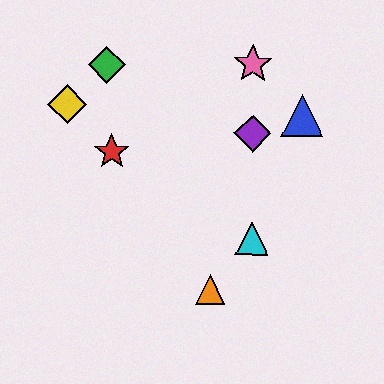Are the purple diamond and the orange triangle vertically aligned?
No, the purple diamond is at x≈253 and the orange triangle is at x≈210.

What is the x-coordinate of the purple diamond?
The purple diamond is at x≈253.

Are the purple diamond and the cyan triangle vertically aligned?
Yes, both are at x≈253.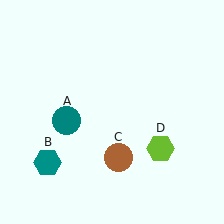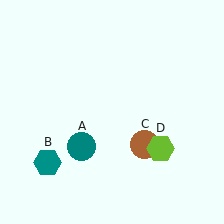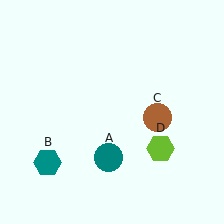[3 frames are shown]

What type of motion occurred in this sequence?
The teal circle (object A), brown circle (object C) rotated counterclockwise around the center of the scene.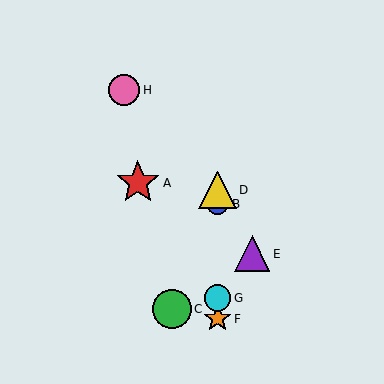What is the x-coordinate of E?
Object E is at x≈252.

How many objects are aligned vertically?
4 objects (B, D, F, G) are aligned vertically.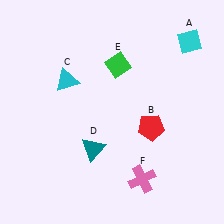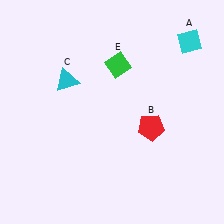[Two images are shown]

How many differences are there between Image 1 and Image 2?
There are 2 differences between the two images.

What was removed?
The pink cross (F), the teal triangle (D) were removed in Image 2.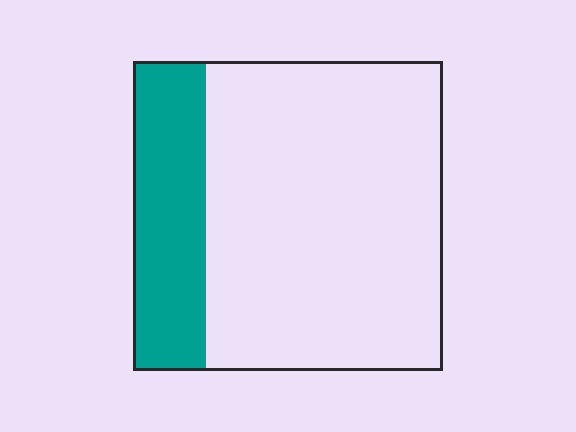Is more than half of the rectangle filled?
No.